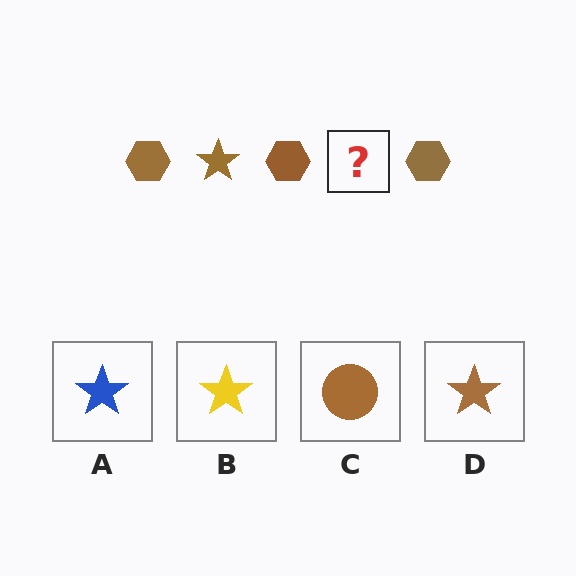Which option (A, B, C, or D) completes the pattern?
D.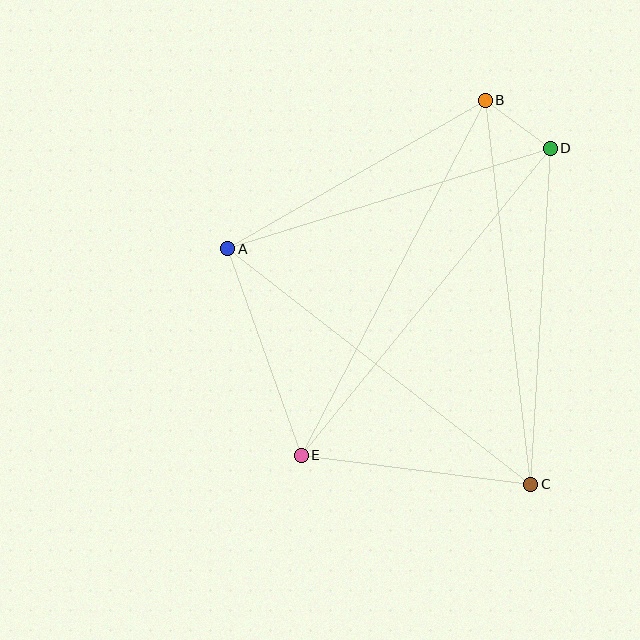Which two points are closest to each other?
Points B and D are closest to each other.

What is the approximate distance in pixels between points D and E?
The distance between D and E is approximately 395 pixels.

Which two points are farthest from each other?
Points B and E are farthest from each other.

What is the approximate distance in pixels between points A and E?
The distance between A and E is approximately 219 pixels.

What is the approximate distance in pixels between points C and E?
The distance between C and E is approximately 232 pixels.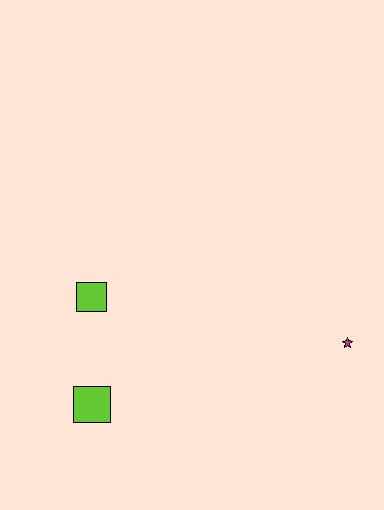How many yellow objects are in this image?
There are no yellow objects.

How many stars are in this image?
There is 1 star.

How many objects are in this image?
There are 3 objects.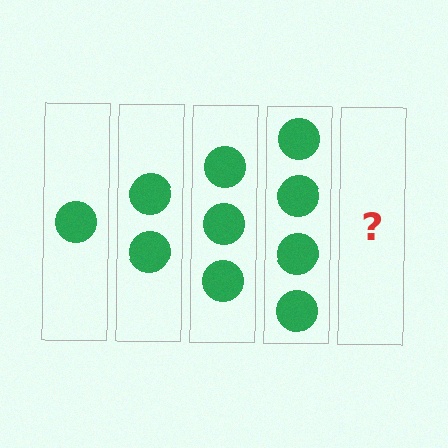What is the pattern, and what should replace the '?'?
The pattern is that each step adds one more circle. The '?' should be 5 circles.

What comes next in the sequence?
The next element should be 5 circles.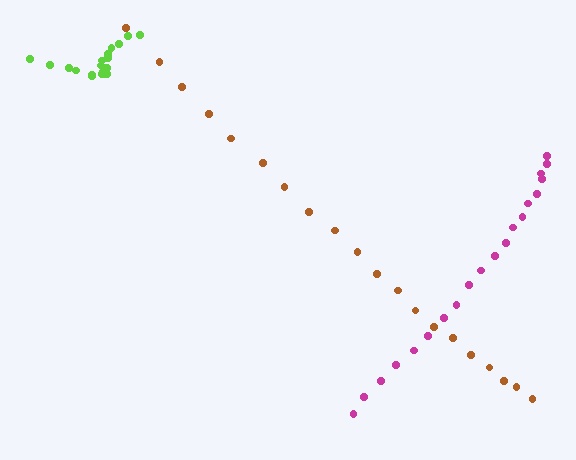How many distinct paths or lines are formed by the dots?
There are 3 distinct paths.